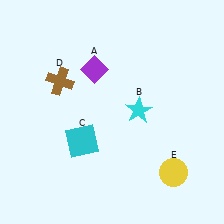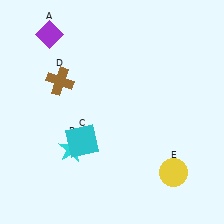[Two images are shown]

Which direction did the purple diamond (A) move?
The purple diamond (A) moved left.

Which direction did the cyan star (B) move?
The cyan star (B) moved left.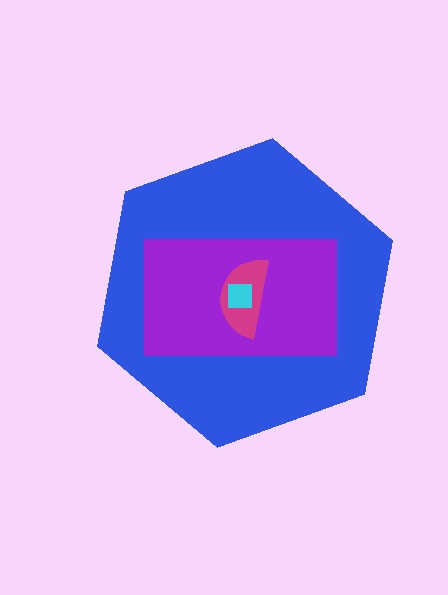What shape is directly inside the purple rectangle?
The magenta semicircle.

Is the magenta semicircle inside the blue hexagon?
Yes.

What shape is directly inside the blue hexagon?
The purple rectangle.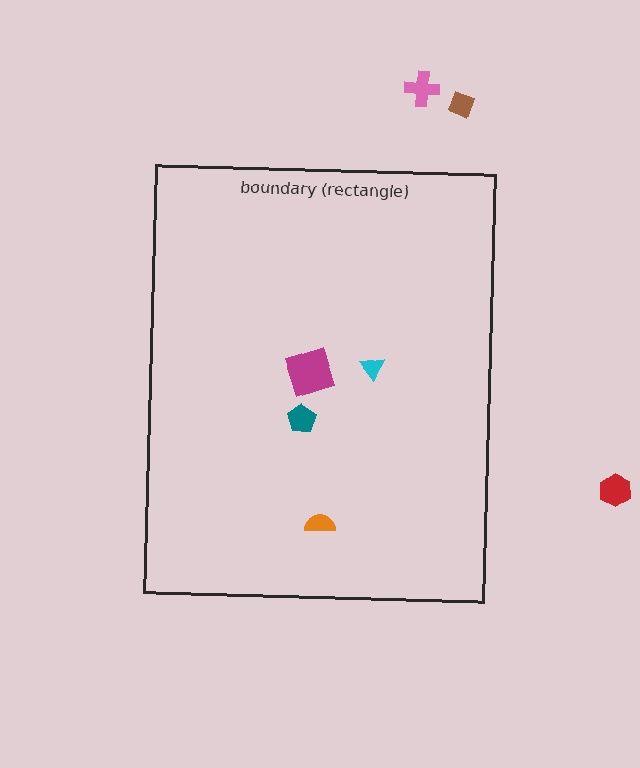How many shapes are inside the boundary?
4 inside, 3 outside.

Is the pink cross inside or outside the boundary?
Outside.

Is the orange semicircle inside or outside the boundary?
Inside.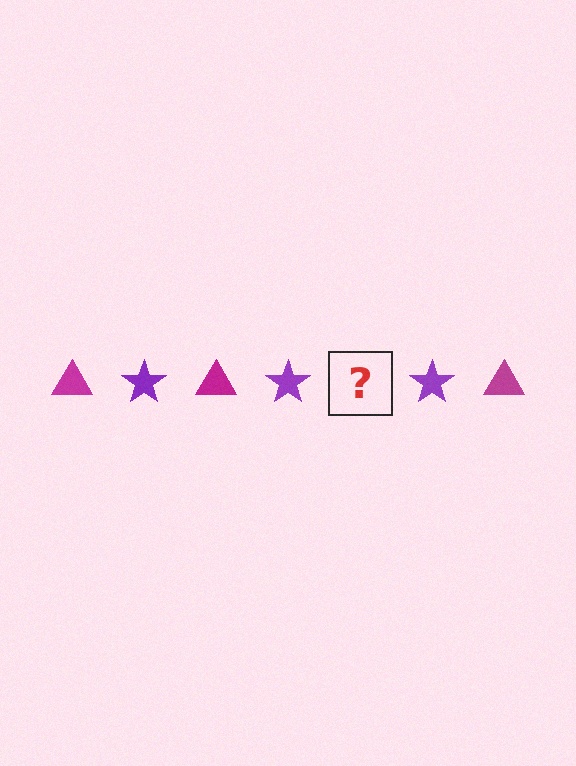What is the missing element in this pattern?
The missing element is a magenta triangle.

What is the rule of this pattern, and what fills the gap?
The rule is that the pattern alternates between magenta triangle and purple star. The gap should be filled with a magenta triangle.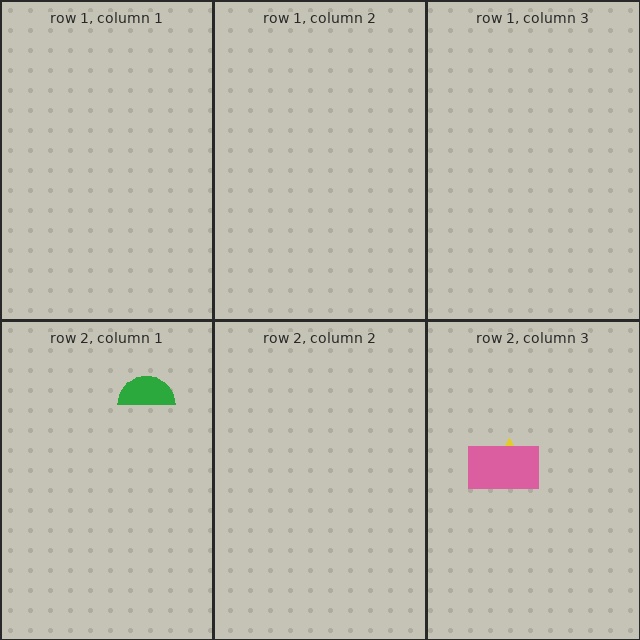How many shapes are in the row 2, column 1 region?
1.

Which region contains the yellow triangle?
The row 2, column 3 region.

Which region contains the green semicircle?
The row 2, column 1 region.